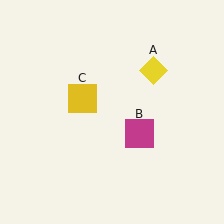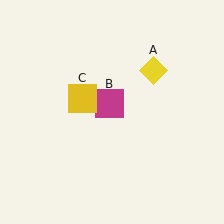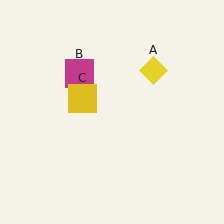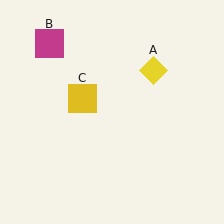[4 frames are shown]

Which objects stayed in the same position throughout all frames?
Yellow diamond (object A) and yellow square (object C) remained stationary.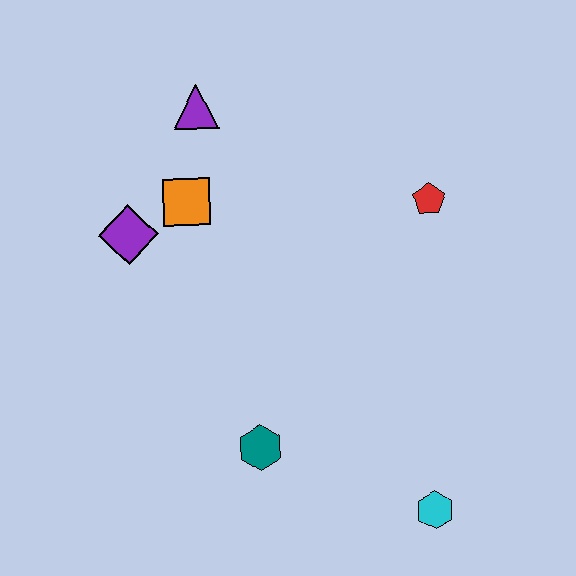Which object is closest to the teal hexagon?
The cyan hexagon is closest to the teal hexagon.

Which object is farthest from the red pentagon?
The cyan hexagon is farthest from the red pentagon.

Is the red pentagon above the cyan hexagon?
Yes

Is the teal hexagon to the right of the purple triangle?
Yes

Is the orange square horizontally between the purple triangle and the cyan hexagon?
No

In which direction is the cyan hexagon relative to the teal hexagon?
The cyan hexagon is to the right of the teal hexagon.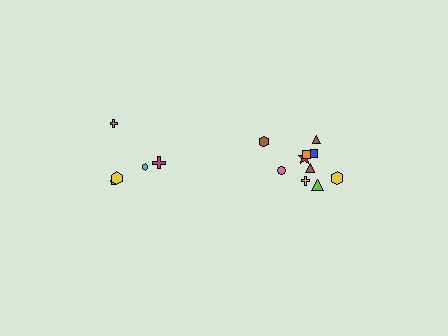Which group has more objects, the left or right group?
The right group.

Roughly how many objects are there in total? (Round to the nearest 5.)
Roughly 15 objects in total.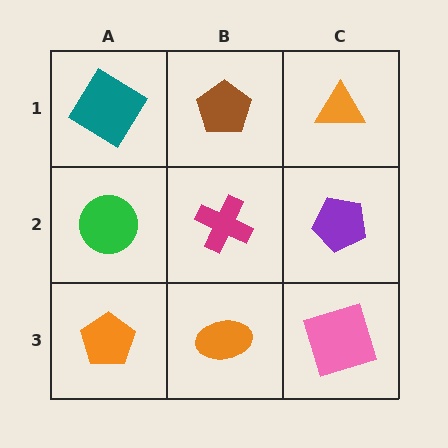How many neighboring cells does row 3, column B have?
3.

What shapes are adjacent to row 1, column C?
A purple pentagon (row 2, column C), a brown pentagon (row 1, column B).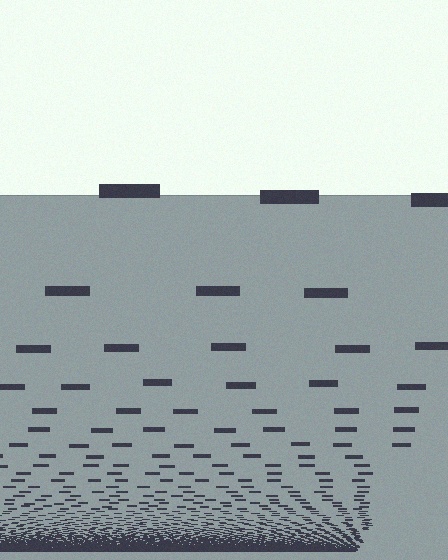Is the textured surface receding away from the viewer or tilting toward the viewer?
The surface appears to tilt toward the viewer. Texture elements get larger and sparser toward the top.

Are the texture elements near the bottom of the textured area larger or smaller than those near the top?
Smaller. The gradient is inverted — elements near the bottom are smaller and denser.